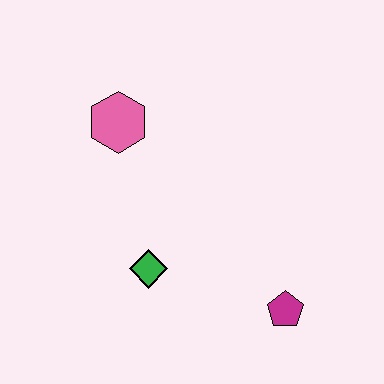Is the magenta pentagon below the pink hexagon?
Yes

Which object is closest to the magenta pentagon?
The green diamond is closest to the magenta pentagon.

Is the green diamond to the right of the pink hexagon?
Yes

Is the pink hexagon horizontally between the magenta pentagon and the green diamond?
No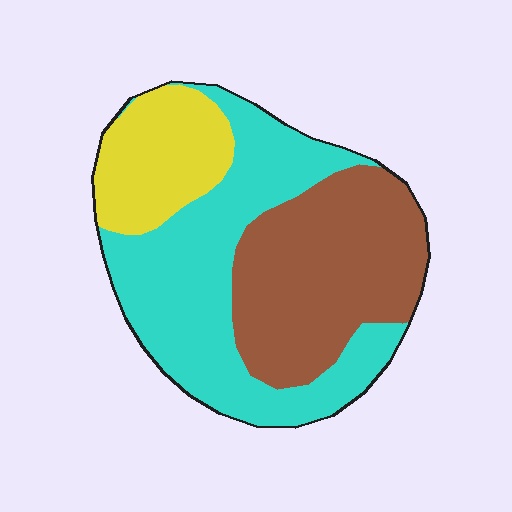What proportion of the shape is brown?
Brown covers about 35% of the shape.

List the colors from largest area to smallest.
From largest to smallest: cyan, brown, yellow.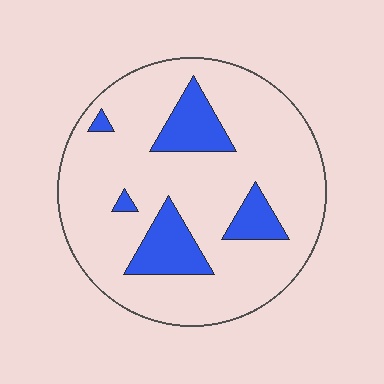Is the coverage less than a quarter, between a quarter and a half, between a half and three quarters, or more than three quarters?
Less than a quarter.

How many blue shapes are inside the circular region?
5.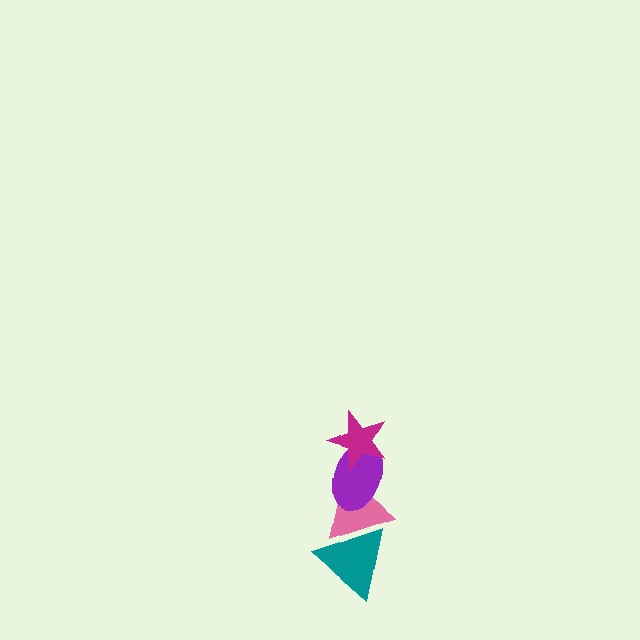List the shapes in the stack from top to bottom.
From top to bottom: the magenta star, the purple ellipse, the pink triangle, the teal triangle.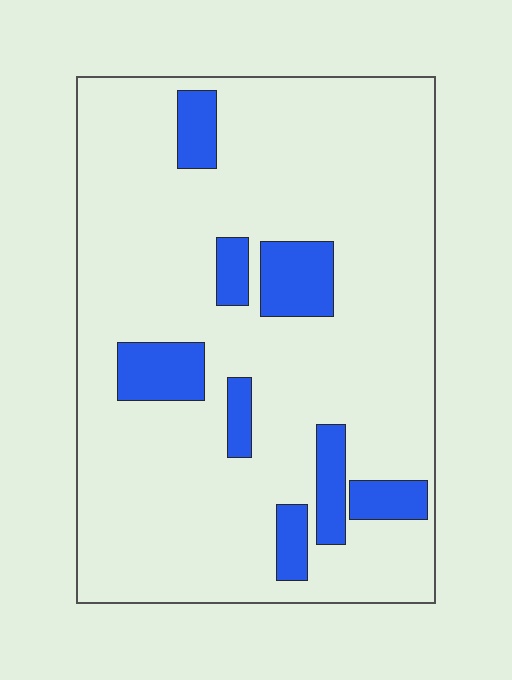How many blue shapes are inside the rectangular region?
8.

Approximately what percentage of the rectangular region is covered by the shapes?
Approximately 15%.